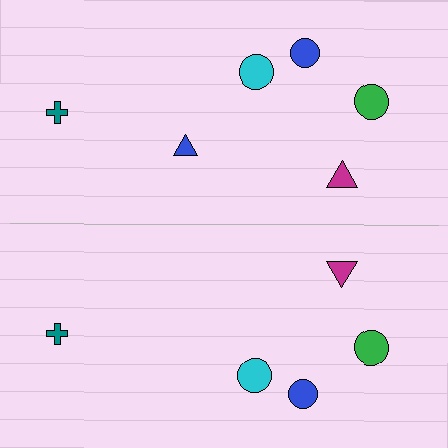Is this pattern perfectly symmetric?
No, the pattern is not perfectly symmetric. A blue triangle is missing from the bottom side.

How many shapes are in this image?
There are 11 shapes in this image.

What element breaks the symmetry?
A blue triangle is missing from the bottom side.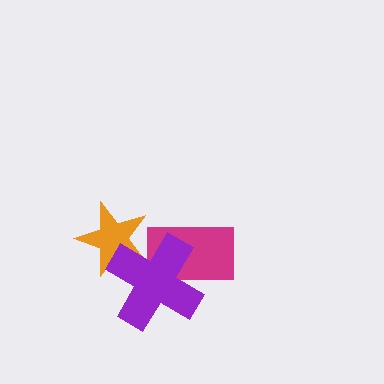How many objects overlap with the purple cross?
2 objects overlap with the purple cross.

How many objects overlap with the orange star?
1 object overlaps with the orange star.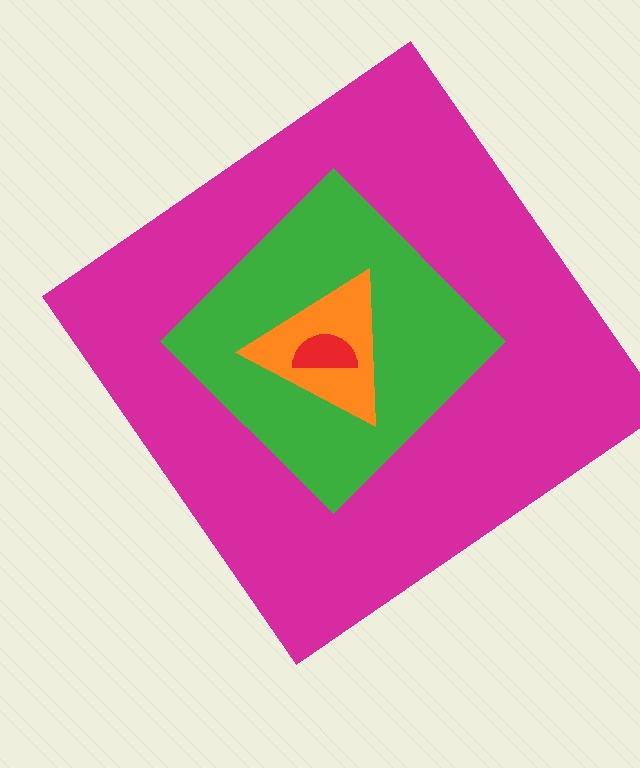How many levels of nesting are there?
4.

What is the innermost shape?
The red semicircle.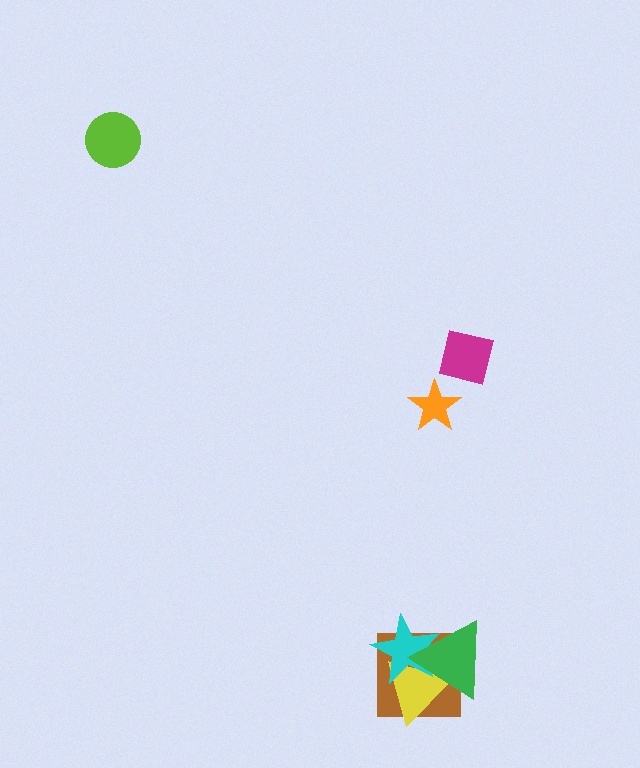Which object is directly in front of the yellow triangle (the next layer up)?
The cyan star is directly in front of the yellow triangle.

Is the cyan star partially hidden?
Yes, it is partially covered by another shape.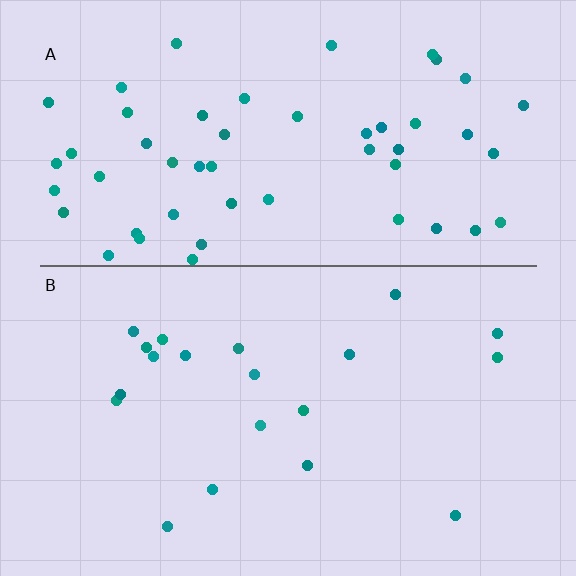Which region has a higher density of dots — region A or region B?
A (the top).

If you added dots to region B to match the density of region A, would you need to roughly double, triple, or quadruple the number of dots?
Approximately triple.